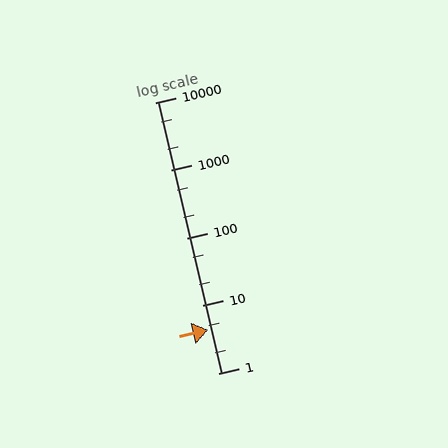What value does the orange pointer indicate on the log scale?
The pointer indicates approximately 4.4.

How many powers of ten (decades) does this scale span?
The scale spans 4 decades, from 1 to 10000.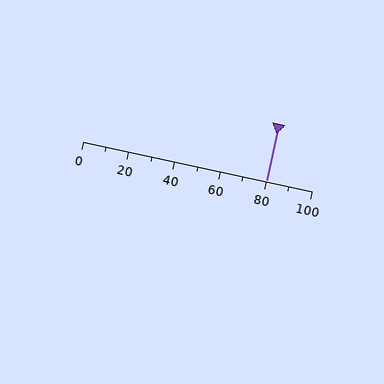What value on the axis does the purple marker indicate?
The marker indicates approximately 80.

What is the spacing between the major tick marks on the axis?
The major ticks are spaced 20 apart.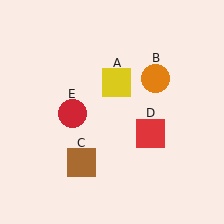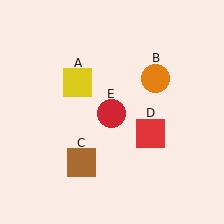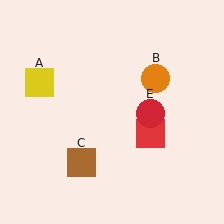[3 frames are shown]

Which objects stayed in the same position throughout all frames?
Orange circle (object B) and brown square (object C) and red square (object D) remained stationary.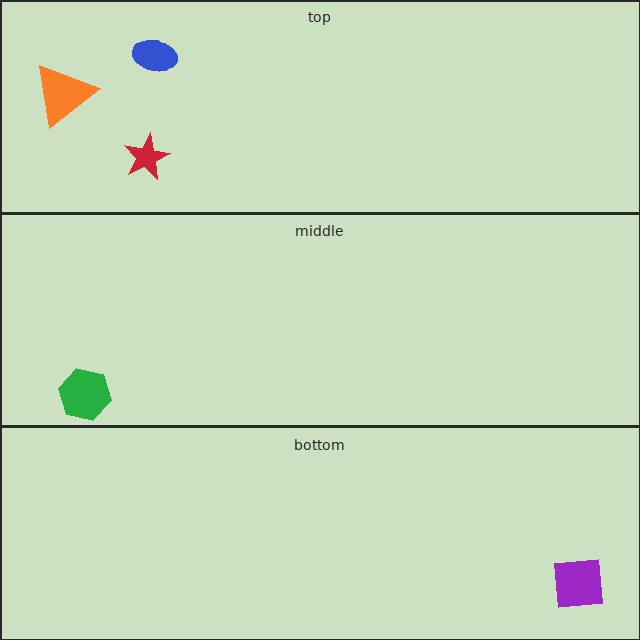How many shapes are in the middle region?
1.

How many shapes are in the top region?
3.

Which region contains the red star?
The top region.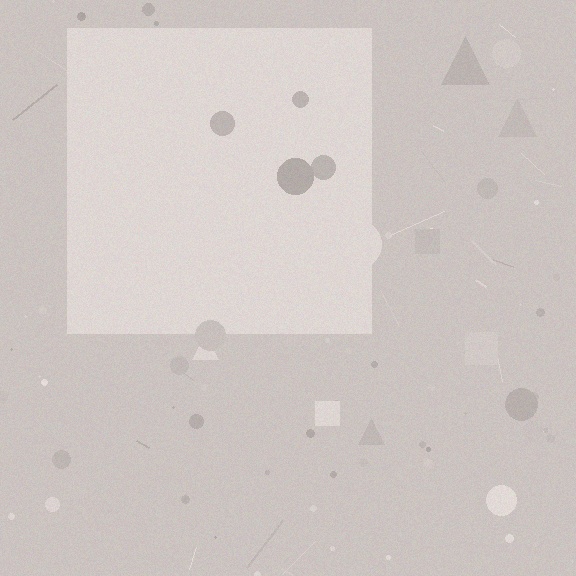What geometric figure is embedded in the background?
A square is embedded in the background.